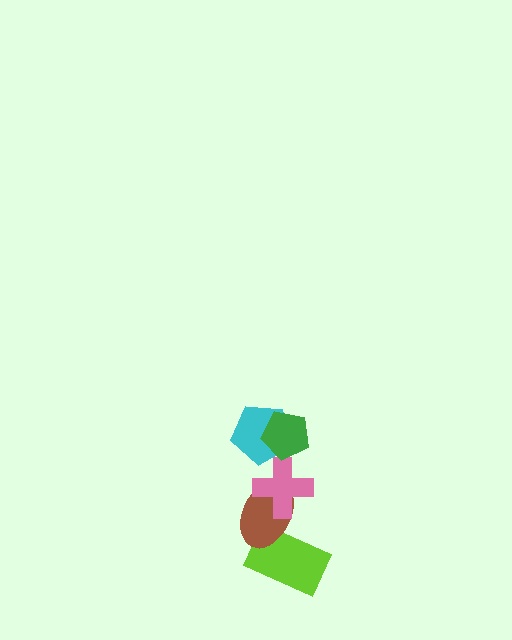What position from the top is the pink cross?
The pink cross is 3rd from the top.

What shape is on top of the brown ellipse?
The pink cross is on top of the brown ellipse.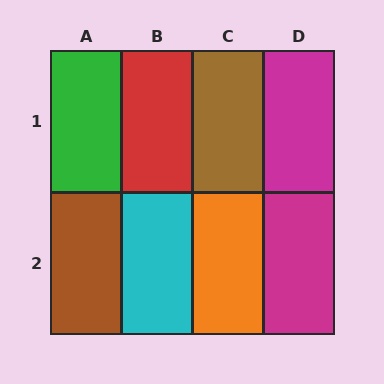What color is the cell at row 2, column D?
Magenta.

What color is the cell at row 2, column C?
Orange.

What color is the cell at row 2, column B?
Cyan.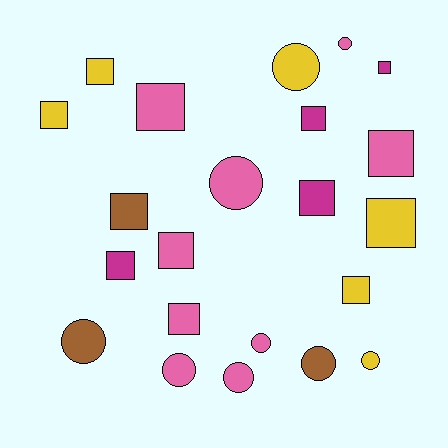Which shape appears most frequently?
Square, with 13 objects.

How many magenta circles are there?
There are no magenta circles.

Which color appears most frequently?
Pink, with 9 objects.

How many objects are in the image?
There are 22 objects.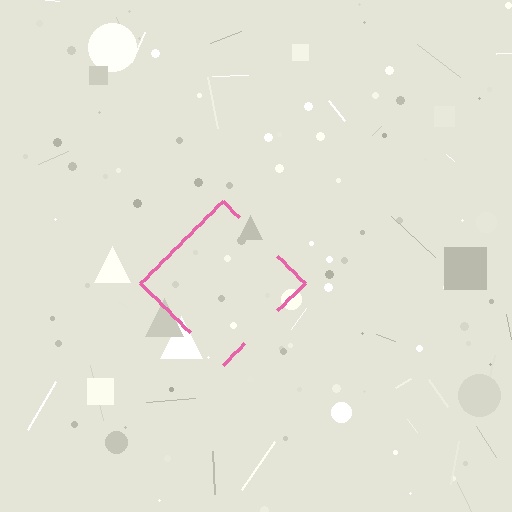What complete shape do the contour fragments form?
The contour fragments form a diamond.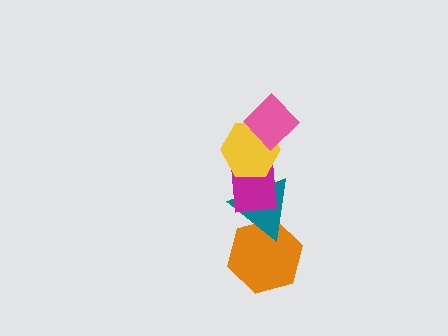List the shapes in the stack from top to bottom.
From top to bottom: the pink diamond, the yellow hexagon, the magenta rectangle, the teal triangle, the orange hexagon.